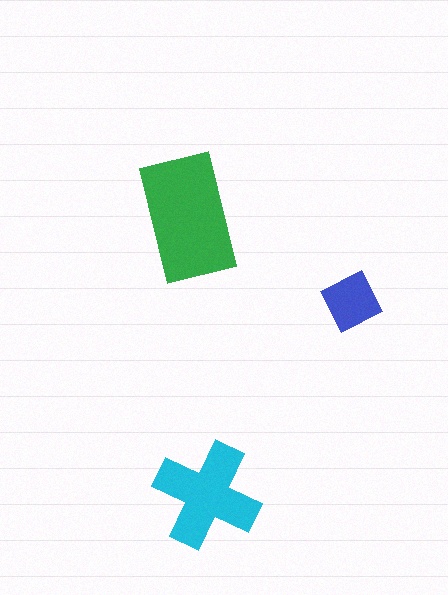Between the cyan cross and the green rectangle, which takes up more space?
The green rectangle.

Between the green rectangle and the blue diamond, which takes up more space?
The green rectangle.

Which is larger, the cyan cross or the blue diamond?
The cyan cross.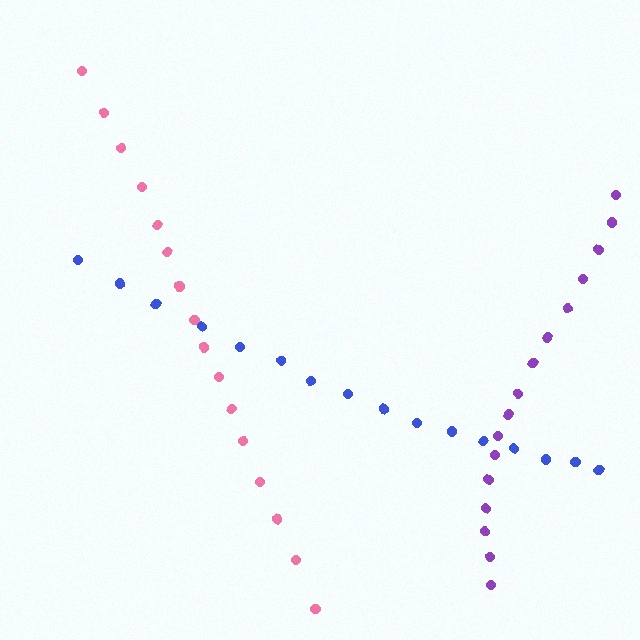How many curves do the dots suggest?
There are 3 distinct paths.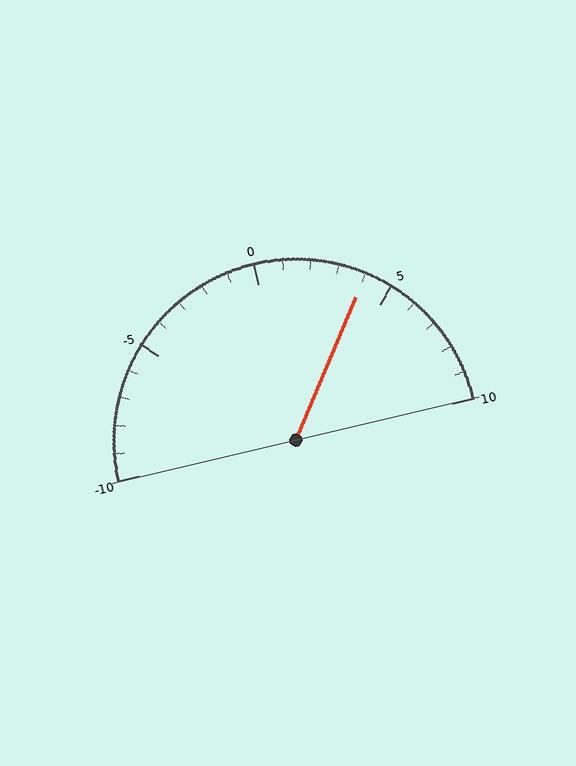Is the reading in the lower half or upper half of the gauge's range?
The reading is in the upper half of the range (-10 to 10).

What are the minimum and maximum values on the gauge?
The gauge ranges from -10 to 10.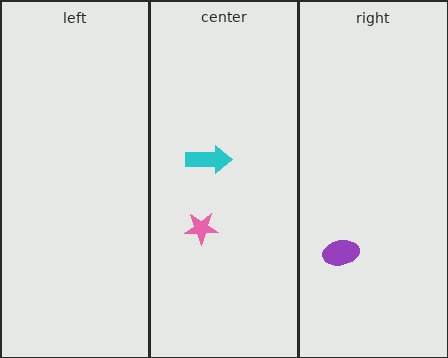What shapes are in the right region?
The purple ellipse.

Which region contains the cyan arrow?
The center region.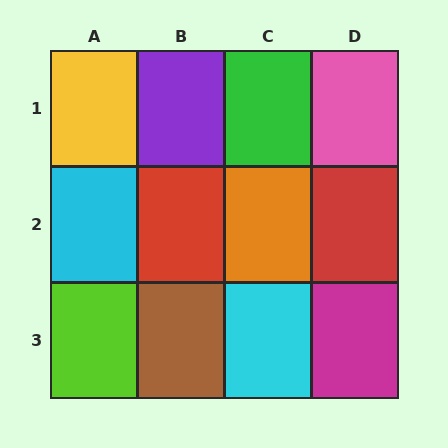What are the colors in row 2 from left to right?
Cyan, red, orange, red.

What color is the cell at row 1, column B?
Purple.